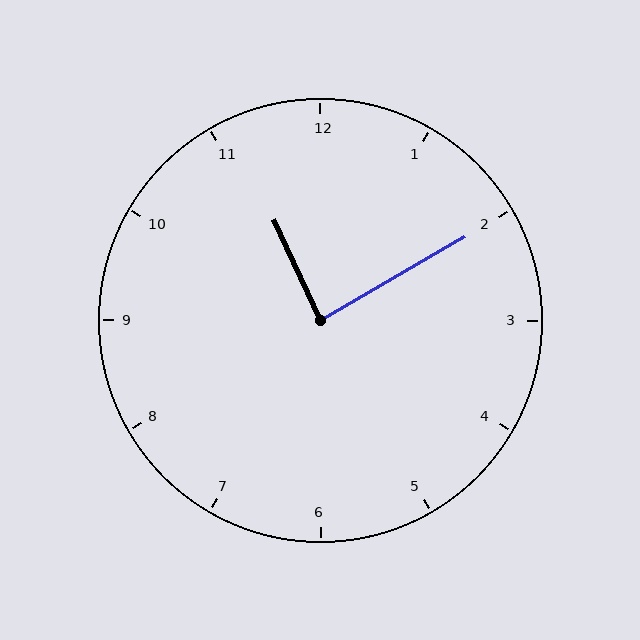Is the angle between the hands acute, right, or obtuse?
It is right.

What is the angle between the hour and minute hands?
Approximately 85 degrees.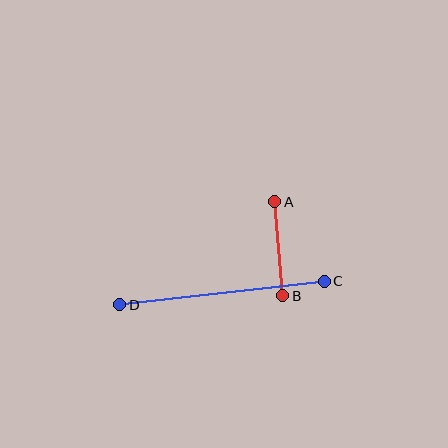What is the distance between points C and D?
The distance is approximately 206 pixels.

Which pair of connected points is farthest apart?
Points C and D are farthest apart.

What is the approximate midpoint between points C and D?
The midpoint is at approximately (222, 293) pixels.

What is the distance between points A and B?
The distance is approximately 95 pixels.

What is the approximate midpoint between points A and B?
The midpoint is at approximately (279, 249) pixels.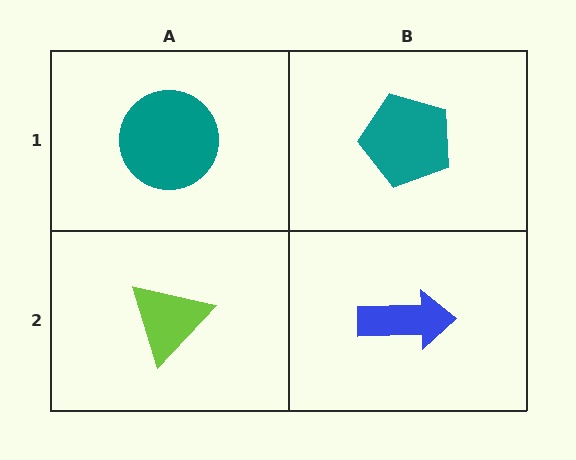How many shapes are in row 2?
2 shapes.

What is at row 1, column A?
A teal circle.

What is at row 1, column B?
A teal pentagon.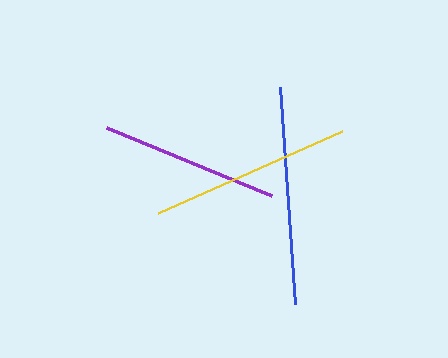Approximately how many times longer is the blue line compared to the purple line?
The blue line is approximately 1.2 times the length of the purple line.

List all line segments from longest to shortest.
From longest to shortest: blue, yellow, purple.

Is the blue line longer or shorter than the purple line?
The blue line is longer than the purple line.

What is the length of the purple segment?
The purple segment is approximately 177 pixels long.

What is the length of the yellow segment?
The yellow segment is approximately 201 pixels long.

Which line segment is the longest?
The blue line is the longest at approximately 217 pixels.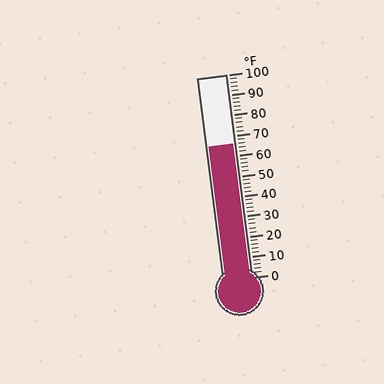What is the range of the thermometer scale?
The thermometer scale ranges from 0°F to 100°F.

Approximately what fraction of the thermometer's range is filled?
The thermometer is filled to approximately 65% of its range.